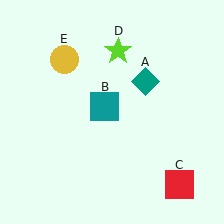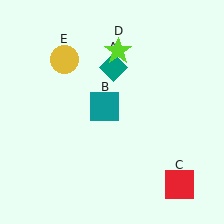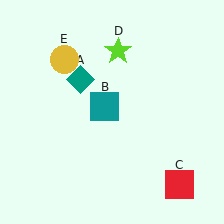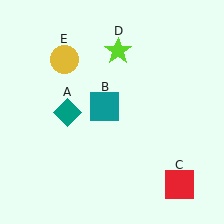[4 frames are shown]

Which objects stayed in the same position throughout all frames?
Teal square (object B) and red square (object C) and lime star (object D) and yellow circle (object E) remained stationary.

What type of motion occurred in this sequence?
The teal diamond (object A) rotated counterclockwise around the center of the scene.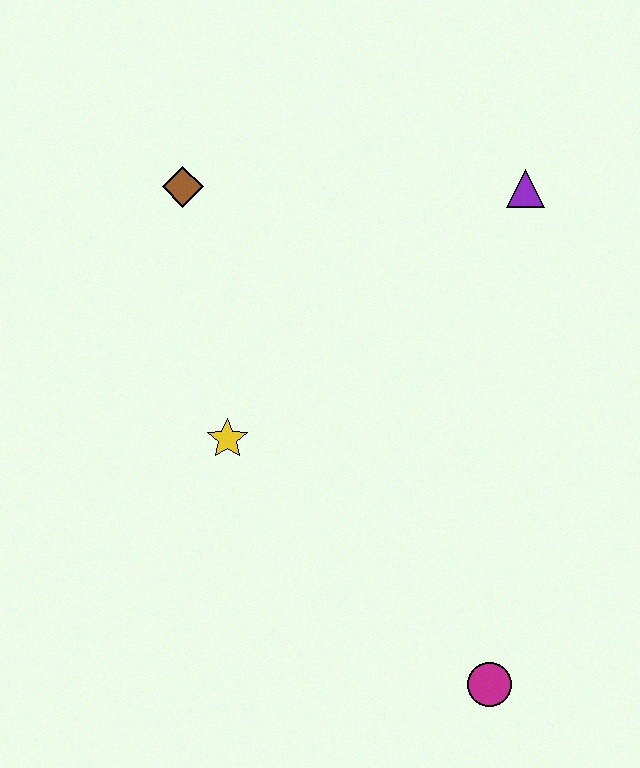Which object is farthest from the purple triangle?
The magenta circle is farthest from the purple triangle.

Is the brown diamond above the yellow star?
Yes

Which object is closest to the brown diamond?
The yellow star is closest to the brown diamond.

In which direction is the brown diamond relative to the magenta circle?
The brown diamond is above the magenta circle.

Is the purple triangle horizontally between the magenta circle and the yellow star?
No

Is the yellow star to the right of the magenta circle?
No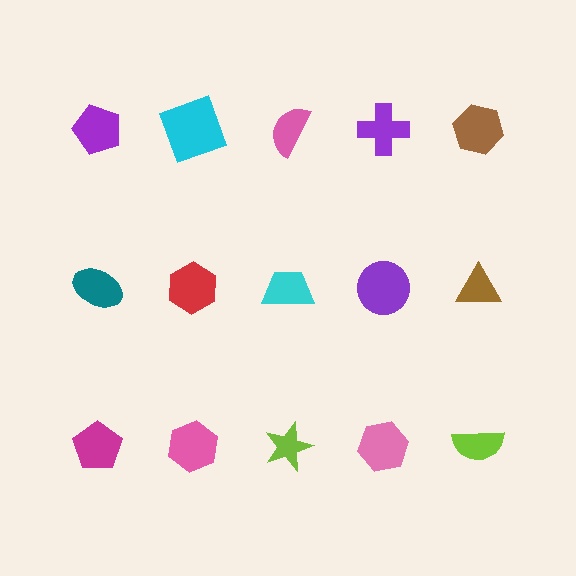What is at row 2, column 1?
A teal ellipse.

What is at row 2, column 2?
A red hexagon.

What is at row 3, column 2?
A pink hexagon.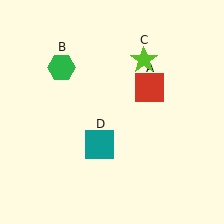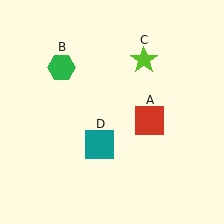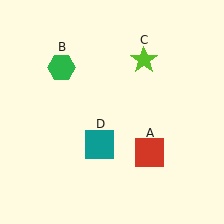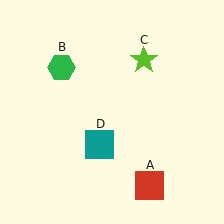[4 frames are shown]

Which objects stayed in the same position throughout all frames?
Green hexagon (object B) and lime star (object C) and teal square (object D) remained stationary.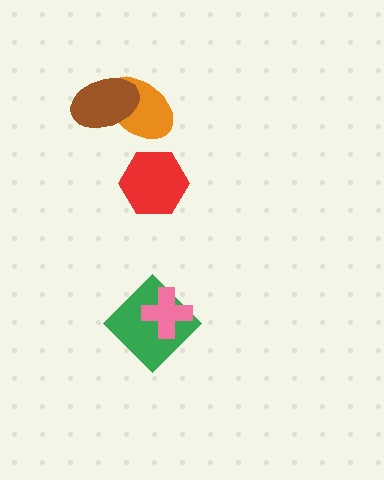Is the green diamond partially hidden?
Yes, it is partially covered by another shape.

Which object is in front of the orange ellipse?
The brown ellipse is in front of the orange ellipse.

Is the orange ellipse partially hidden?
Yes, it is partially covered by another shape.